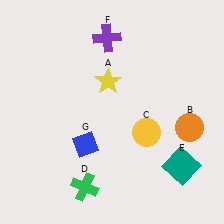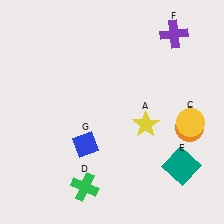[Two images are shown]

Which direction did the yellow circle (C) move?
The yellow circle (C) moved right.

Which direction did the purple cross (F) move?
The purple cross (F) moved right.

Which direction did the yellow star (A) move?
The yellow star (A) moved down.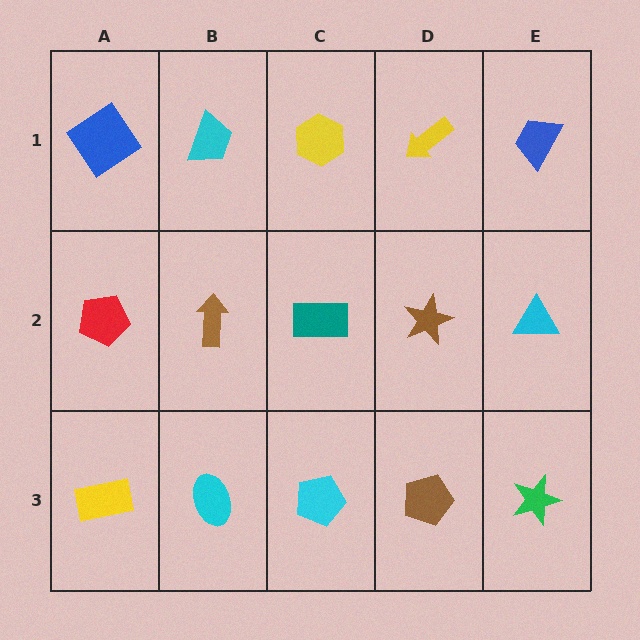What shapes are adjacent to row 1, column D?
A brown star (row 2, column D), a yellow hexagon (row 1, column C), a blue trapezoid (row 1, column E).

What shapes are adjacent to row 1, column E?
A cyan triangle (row 2, column E), a yellow arrow (row 1, column D).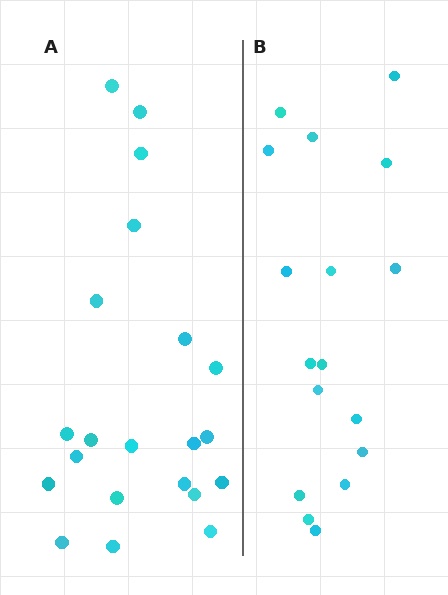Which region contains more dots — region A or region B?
Region A (the left region) has more dots.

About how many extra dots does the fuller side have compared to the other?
Region A has about 4 more dots than region B.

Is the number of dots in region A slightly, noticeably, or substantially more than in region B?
Region A has only slightly more — the two regions are fairly close. The ratio is roughly 1.2 to 1.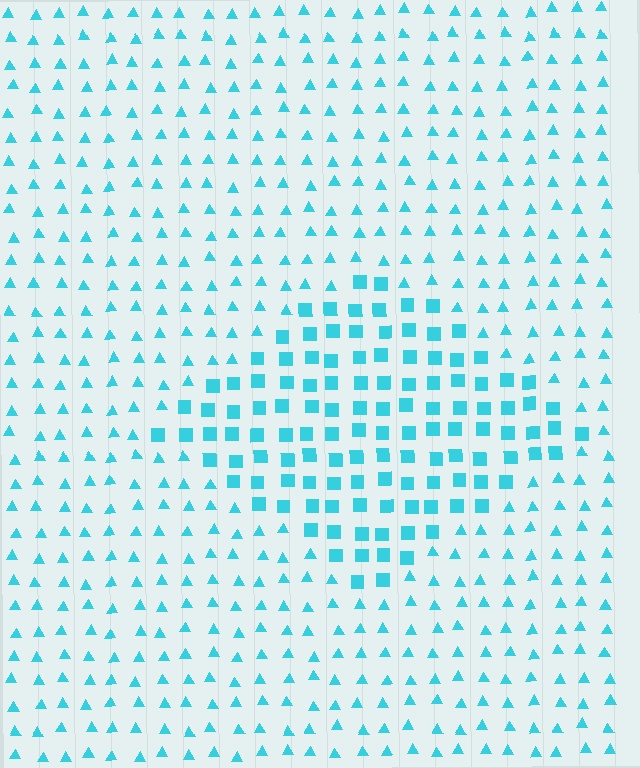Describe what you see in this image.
The image is filled with small cyan elements arranged in a uniform grid. A diamond-shaped region contains squares, while the surrounding area contains triangles. The boundary is defined purely by the change in element shape.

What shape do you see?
I see a diamond.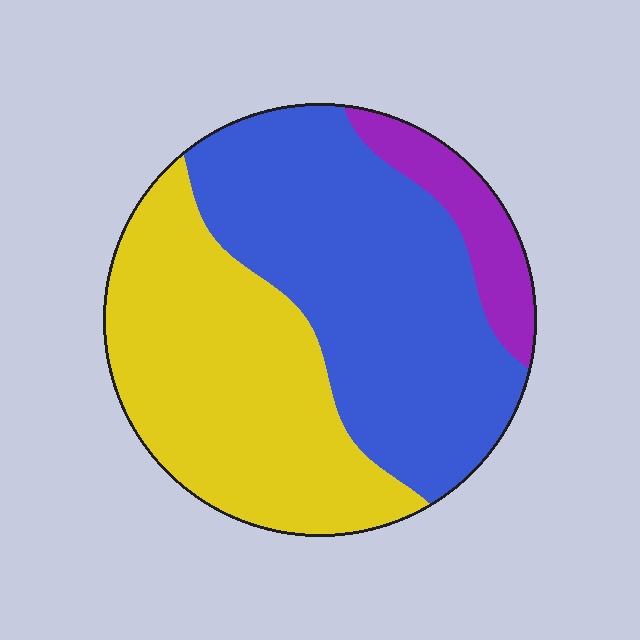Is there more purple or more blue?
Blue.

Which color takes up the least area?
Purple, at roughly 10%.